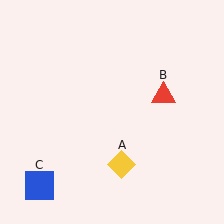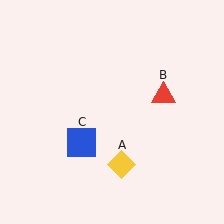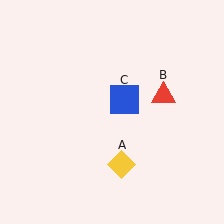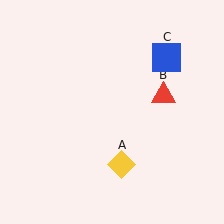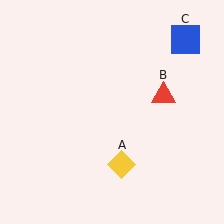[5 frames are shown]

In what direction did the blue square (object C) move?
The blue square (object C) moved up and to the right.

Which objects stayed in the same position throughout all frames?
Yellow diamond (object A) and red triangle (object B) remained stationary.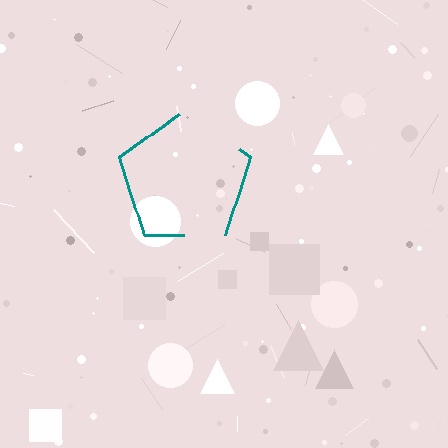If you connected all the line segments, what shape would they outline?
They would outline a pentagon.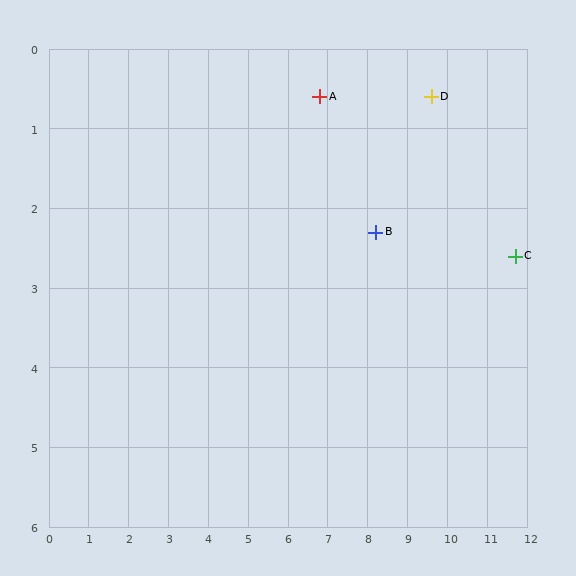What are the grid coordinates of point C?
Point C is at approximately (11.7, 2.6).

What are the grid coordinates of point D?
Point D is at approximately (9.6, 0.6).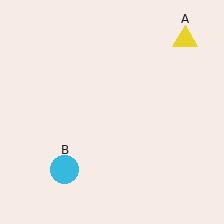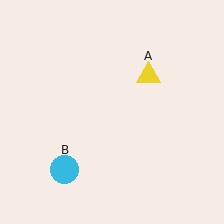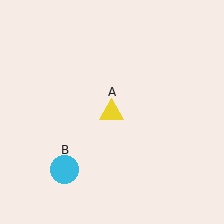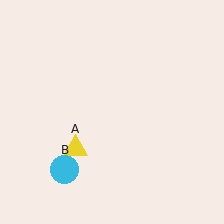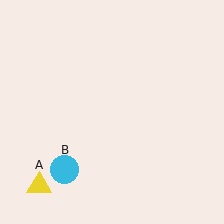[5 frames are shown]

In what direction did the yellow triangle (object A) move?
The yellow triangle (object A) moved down and to the left.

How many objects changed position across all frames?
1 object changed position: yellow triangle (object A).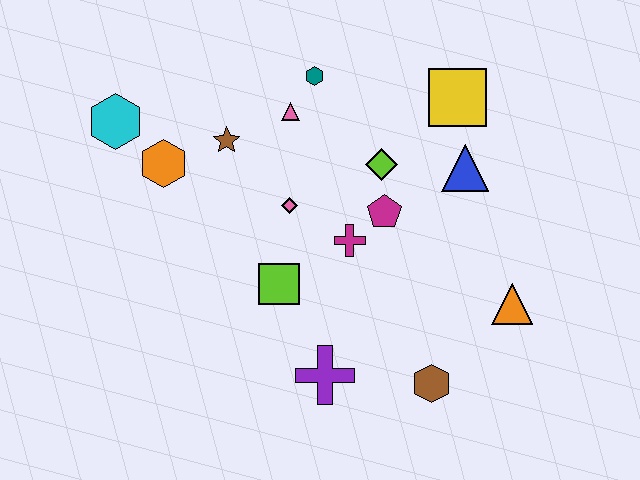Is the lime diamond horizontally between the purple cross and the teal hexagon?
No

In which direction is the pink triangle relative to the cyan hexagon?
The pink triangle is to the right of the cyan hexagon.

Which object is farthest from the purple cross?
The cyan hexagon is farthest from the purple cross.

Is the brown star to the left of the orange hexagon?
No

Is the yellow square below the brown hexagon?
No